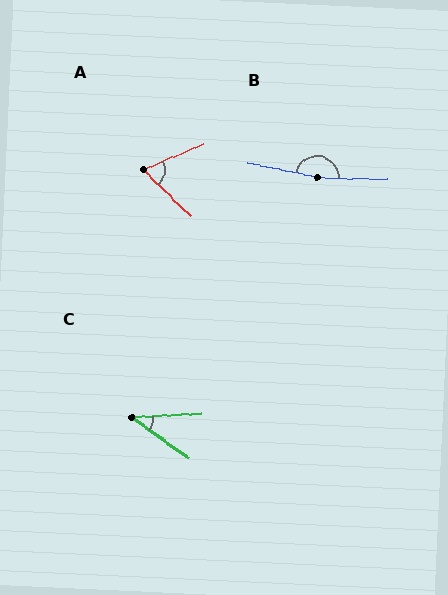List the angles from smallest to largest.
C (39°), A (67°), B (168°).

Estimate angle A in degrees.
Approximately 67 degrees.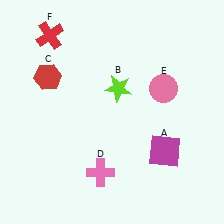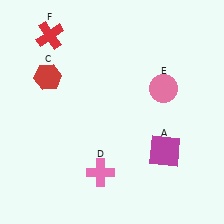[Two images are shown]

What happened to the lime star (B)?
The lime star (B) was removed in Image 2. It was in the top-right area of Image 1.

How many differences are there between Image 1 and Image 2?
There is 1 difference between the two images.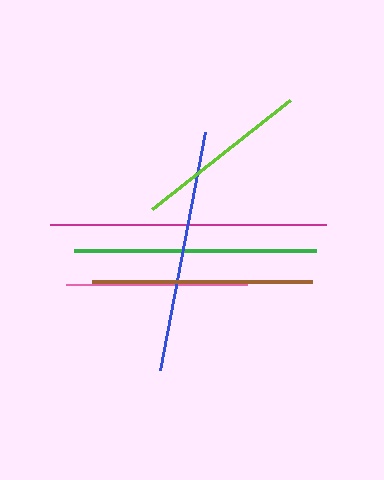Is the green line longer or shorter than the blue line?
The green line is longer than the blue line.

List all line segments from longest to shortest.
From longest to shortest: magenta, green, blue, brown, pink, lime.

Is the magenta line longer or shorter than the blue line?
The magenta line is longer than the blue line.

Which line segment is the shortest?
The lime line is the shortest at approximately 176 pixels.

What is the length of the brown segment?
The brown segment is approximately 220 pixels long.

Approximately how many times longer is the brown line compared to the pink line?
The brown line is approximately 1.2 times the length of the pink line.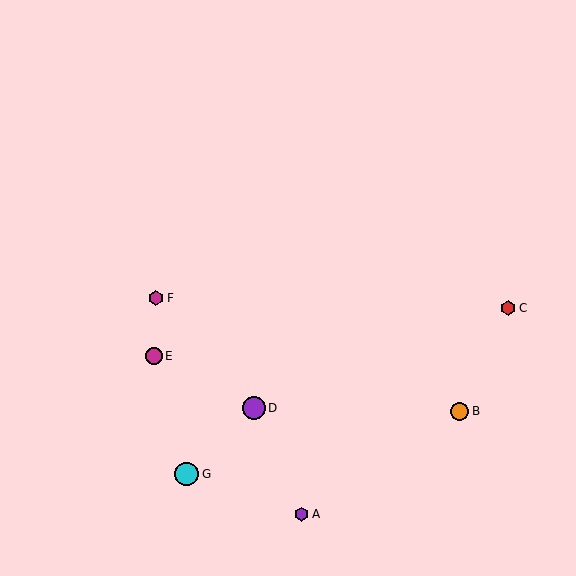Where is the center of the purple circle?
The center of the purple circle is at (254, 408).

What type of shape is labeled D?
Shape D is a purple circle.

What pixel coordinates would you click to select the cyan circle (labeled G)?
Click at (187, 474) to select the cyan circle G.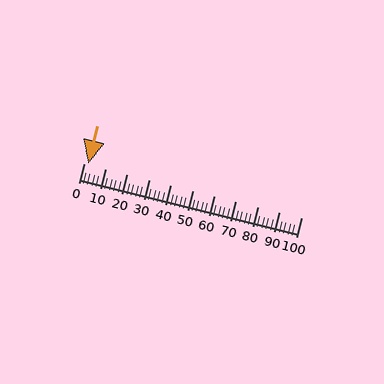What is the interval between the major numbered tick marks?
The major tick marks are spaced 10 units apart.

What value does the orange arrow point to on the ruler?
The orange arrow points to approximately 2.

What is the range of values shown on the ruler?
The ruler shows values from 0 to 100.